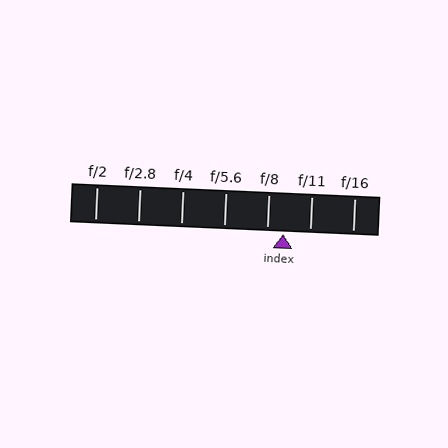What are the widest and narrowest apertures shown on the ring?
The widest aperture shown is f/2 and the narrowest is f/16.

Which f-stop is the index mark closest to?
The index mark is closest to f/8.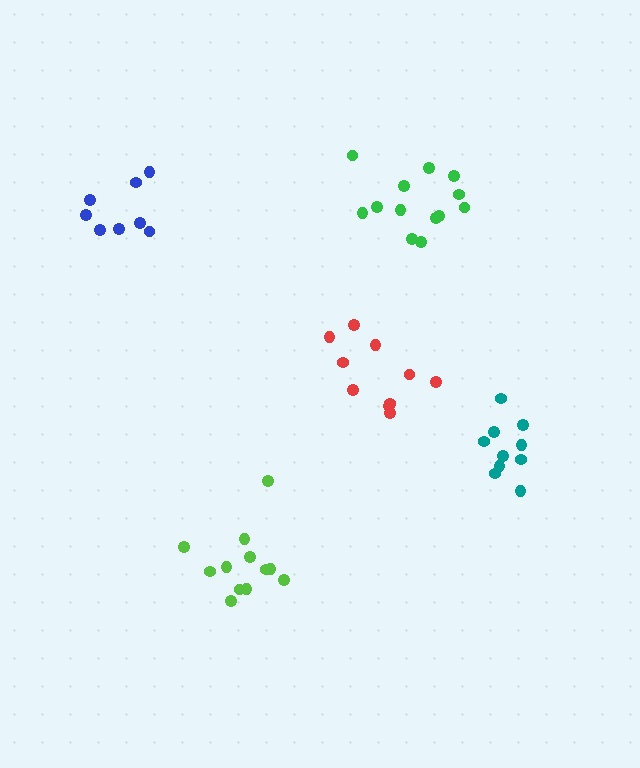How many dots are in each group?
Group 1: 8 dots, Group 2: 10 dots, Group 3: 12 dots, Group 4: 10 dots, Group 5: 13 dots (53 total).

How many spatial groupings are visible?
There are 5 spatial groupings.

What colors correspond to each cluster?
The clusters are colored: blue, red, lime, teal, green.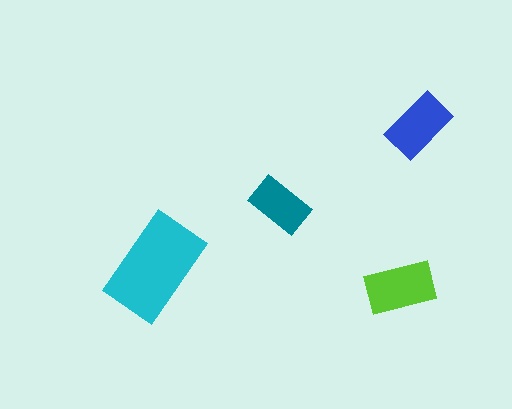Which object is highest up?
The blue rectangle is topmost.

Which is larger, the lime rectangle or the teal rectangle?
The lime one.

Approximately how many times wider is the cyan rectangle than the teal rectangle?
About 2 times wider.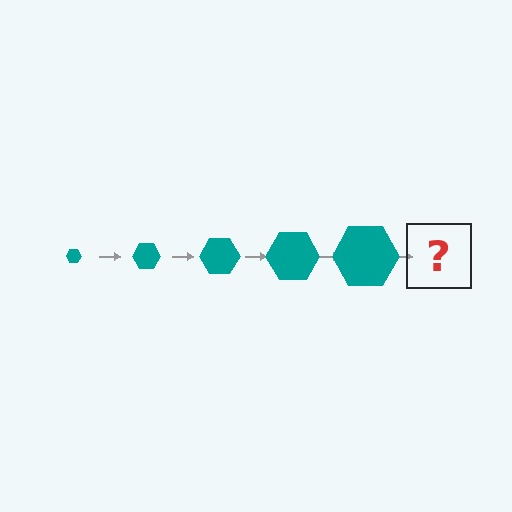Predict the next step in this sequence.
The next step is a teal hexagon, larger than the previous one.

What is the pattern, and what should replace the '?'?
The pattern is that the hexagon gets progressively larger each step. The '?' should be a teal hexagon, larger than the previous one.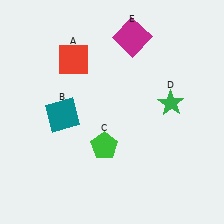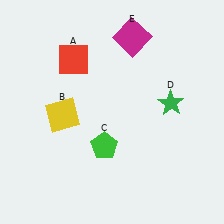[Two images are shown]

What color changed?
The square (B) changed from teal in Image 1 to yellow in Image 2.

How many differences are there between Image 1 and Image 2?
There is 1 difference between the two images.